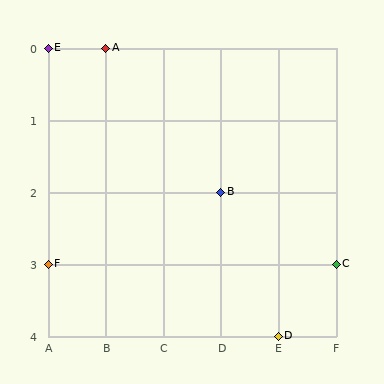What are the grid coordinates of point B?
Point B is at grid coordinates (D, 2).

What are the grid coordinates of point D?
Point D is at grid coordinates (E, 4).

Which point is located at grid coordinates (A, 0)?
Point E is at (A, 0).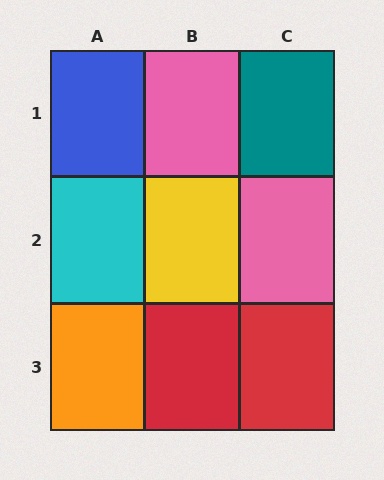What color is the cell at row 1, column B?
Pink.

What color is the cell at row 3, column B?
Red.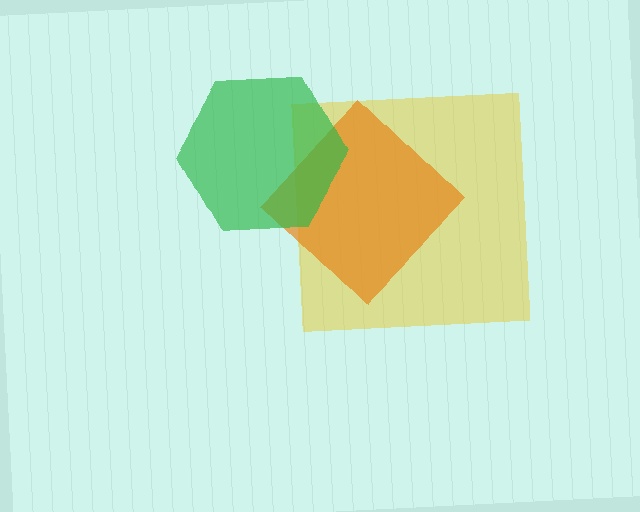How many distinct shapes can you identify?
There are 3 distinct shapes: a yellow square, an orange diamond, a green hexagon.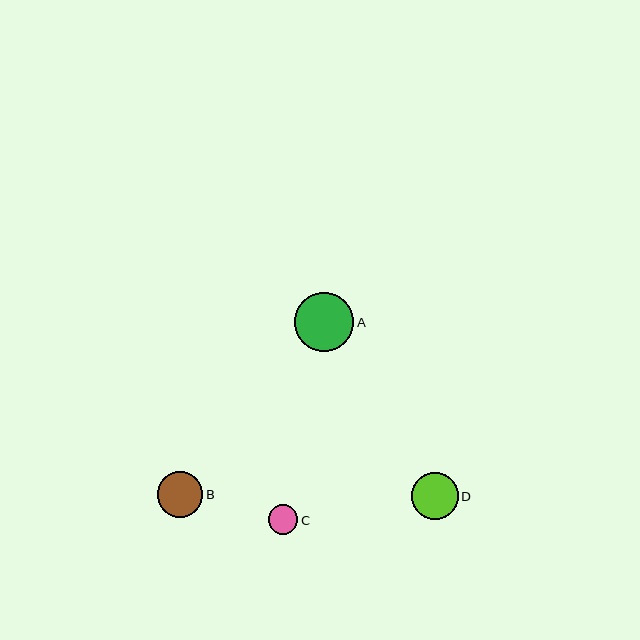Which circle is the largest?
Circle A is the largest with a size of approximately 59 pixels.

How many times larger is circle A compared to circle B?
Circle A is approximately 1.3 times the size of circle B.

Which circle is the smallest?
Circle C is the smallest with a size of approximately 29 pixels.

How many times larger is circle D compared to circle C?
Circle D is approximately 1.6 times the size of circle C.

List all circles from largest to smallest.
From largest to smallest: A, D, B, C.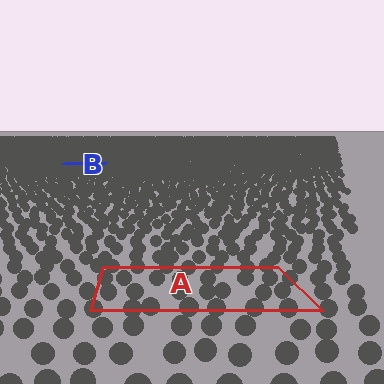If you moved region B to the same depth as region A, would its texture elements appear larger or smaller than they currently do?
They would appear larger. At a closer depth, the same texture elements are projected at a bigger on-screen size.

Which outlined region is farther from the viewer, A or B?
Region B is farther from the viewer — the texture elements inside it appear smaller and more densely packed.